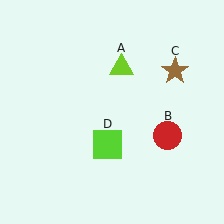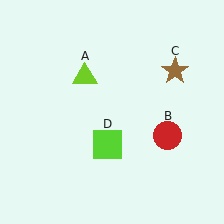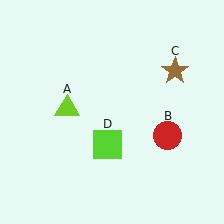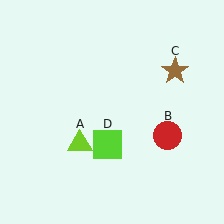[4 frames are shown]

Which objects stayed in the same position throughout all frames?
Red circle (object B) and brown star (object C) and lime square (object D) remained stationary.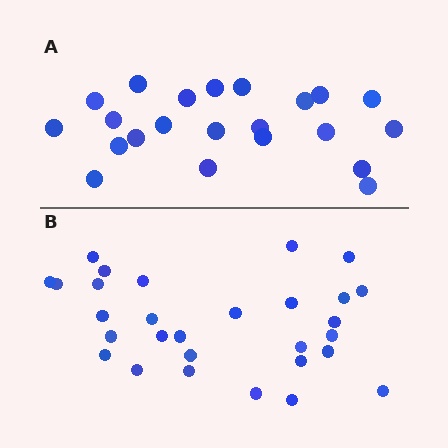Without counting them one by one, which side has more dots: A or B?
Region B (the bottom region) has more dots.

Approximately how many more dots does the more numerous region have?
Region B has roughly 8 or so more dots than region A.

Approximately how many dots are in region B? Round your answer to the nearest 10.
About 30 dots. (The exact count is 29, which rounds to 30.)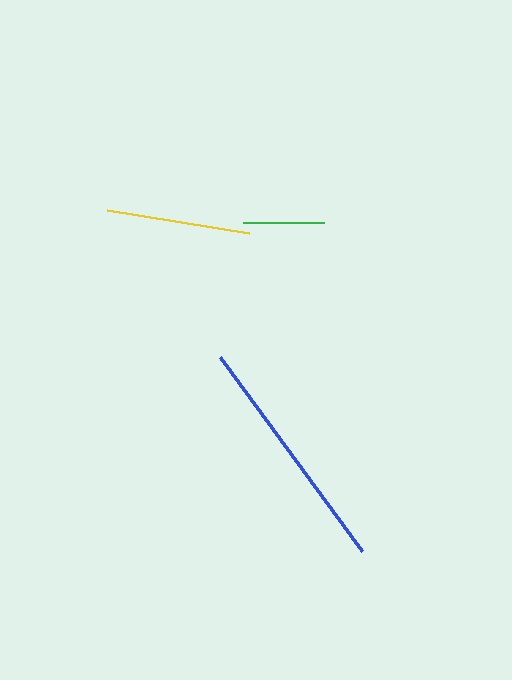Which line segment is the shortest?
The green line is the shortest at approximately 81 pixels.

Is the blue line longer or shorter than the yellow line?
The blue line is longer than the yellow line.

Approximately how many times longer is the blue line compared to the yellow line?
The blue line is approximately 1.7 times the length of the yellow line.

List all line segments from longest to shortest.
From longest to shortest: blue, yellow, green.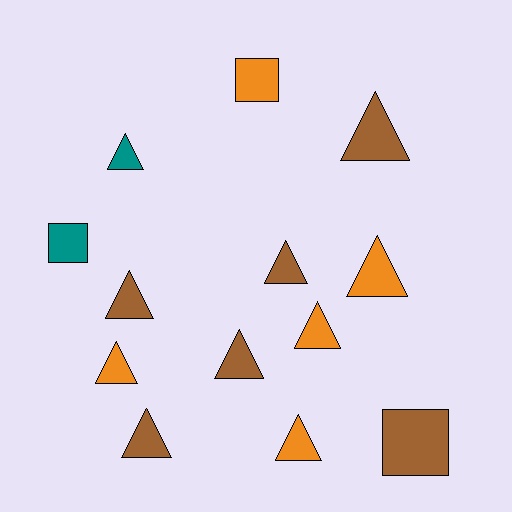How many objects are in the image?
There are 13 objects.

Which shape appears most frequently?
Triangle, with 10 objects.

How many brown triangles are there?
There are 5 brown triangles.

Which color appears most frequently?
Brown, with 6 objects.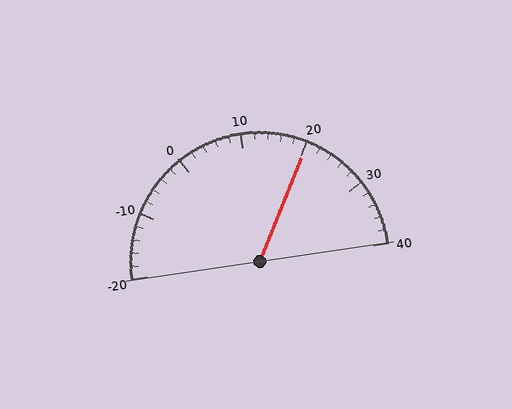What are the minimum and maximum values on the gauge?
The gauge ranges from -20 to 40.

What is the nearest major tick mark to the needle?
The nearest major tick mark is 20.